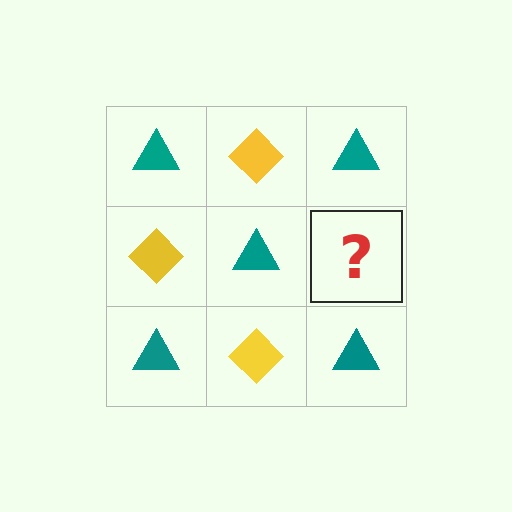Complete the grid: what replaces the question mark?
The question mark should be replaced with a yellow diamond.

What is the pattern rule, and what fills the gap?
The rule is that it alternates teal triangle and yellow diamond in a checkerboard pattern. The gap should be filled with a yellow diamond.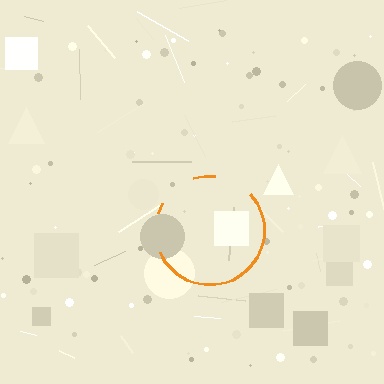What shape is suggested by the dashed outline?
The dashed outline suggests a circle.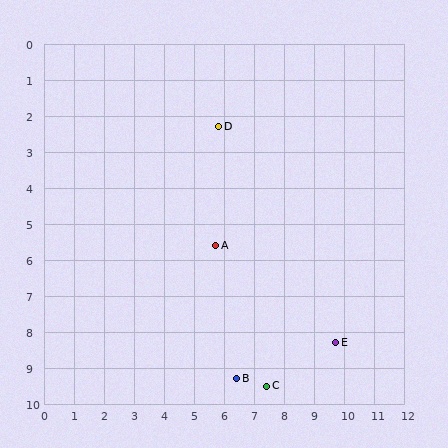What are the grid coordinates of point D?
Point D is at approximately (5.8, 2.3).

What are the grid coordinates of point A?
Point A is at approximately (5.7, 5.6).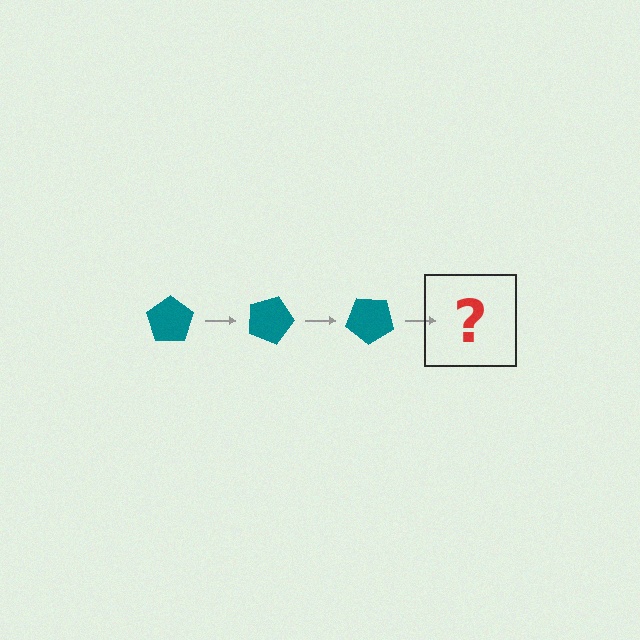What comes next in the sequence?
The next element should be a teal pentagon rotated 60 degrees.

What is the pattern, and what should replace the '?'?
The pattern is that the pentagon rotates 20 degrees each step. The '?' should be a teal pentagon rotated 60 degrees.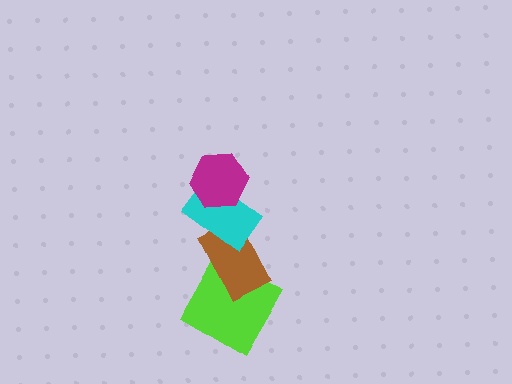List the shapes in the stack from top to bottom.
From top to bottom: the magenta hexagon, the cyan rectangle, the brown rectangle, the lime square.